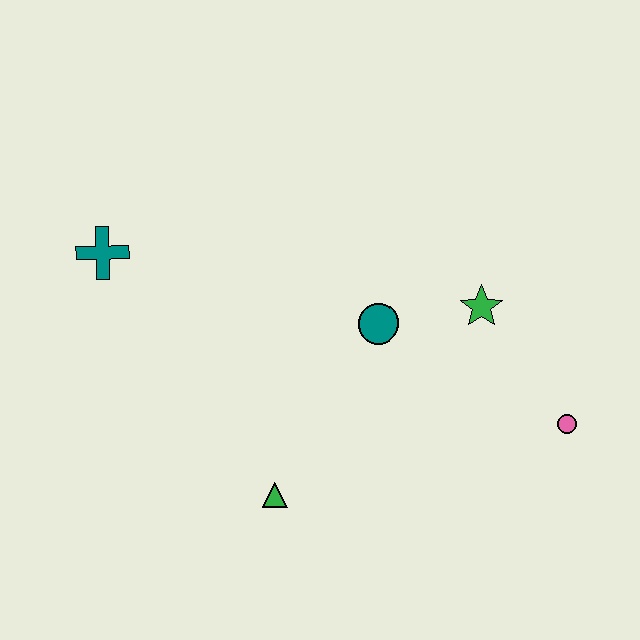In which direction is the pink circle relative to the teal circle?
The pink circle is to the right of the teal circle.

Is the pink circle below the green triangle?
No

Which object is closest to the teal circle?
The green star is closest to the teal circle.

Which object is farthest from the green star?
The teal cross is farthest from the green star.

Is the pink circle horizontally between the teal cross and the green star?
No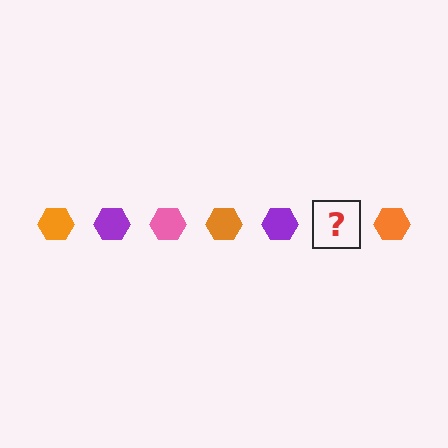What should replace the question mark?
The question mark should be replaced with a pink hexagon.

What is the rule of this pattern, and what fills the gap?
The rule is that the pattern cycles through orange, purple, pink hexagons. The gap should be filled with a pink hexagon.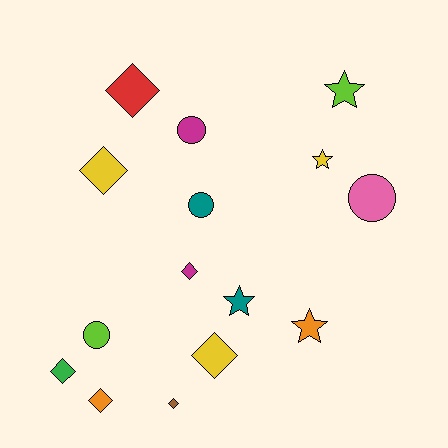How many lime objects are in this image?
There are 2 lime objects.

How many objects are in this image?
There are 15 objects.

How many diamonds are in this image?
There are 7 diamonds.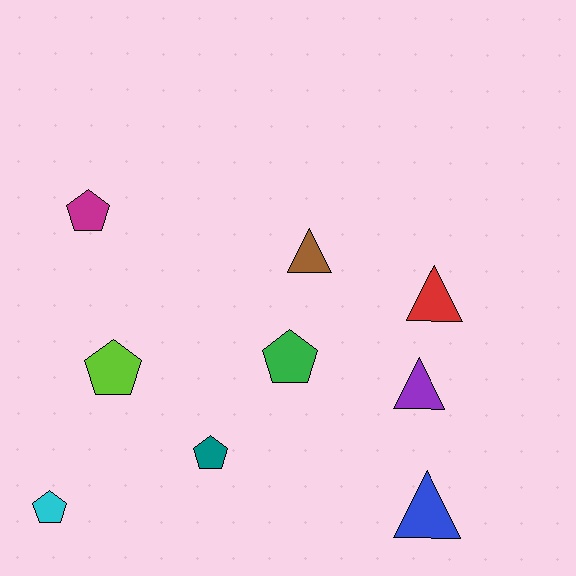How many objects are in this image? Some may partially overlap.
There are 9 objects.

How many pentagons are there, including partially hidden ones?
There are 5 pentagons.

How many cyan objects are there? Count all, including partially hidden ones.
There is 1 cyan object.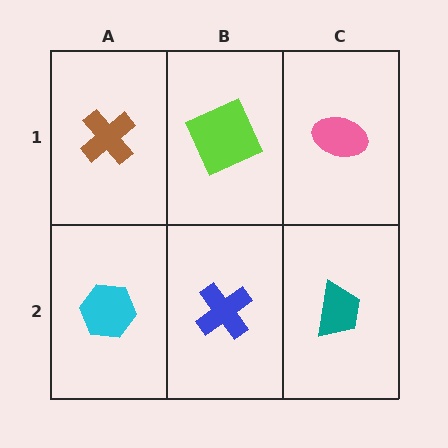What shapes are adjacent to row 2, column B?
A lime square (row 1, column B), a cyan hexagon (row 2, column A), a teal trapezoid (row 2, column C).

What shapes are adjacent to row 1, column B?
A blue cross (row 2, column B), a brown cross (row 1, column A), a pink ellipse (row 1, column C).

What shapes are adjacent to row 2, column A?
A brown cross (row 1, column A), a blue cross (row 2, column B).